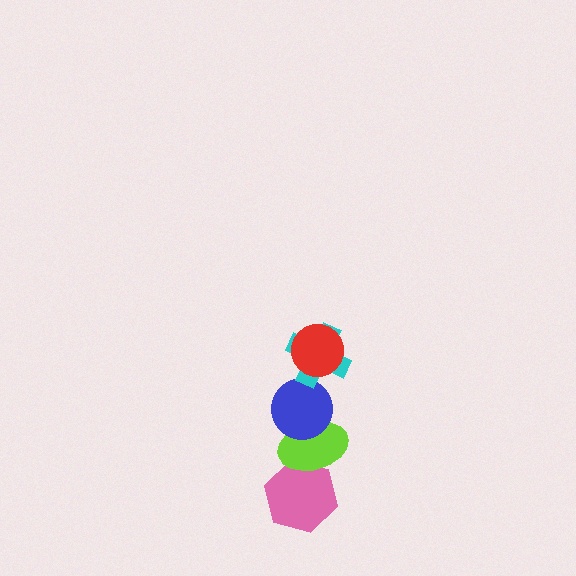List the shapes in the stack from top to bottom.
From top to bottom: the red circle, the cyan cross, the blue circle, the lime ellipse, the pink hexagon.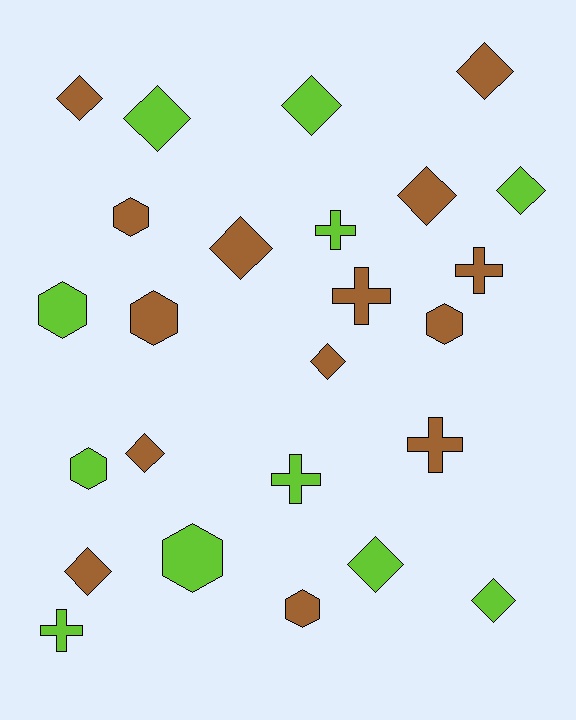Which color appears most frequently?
Brown, with 14 objects.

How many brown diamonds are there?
There are 7 brown diamonds.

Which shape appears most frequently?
Diamond, with 12 objects.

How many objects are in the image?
There are 25 objects.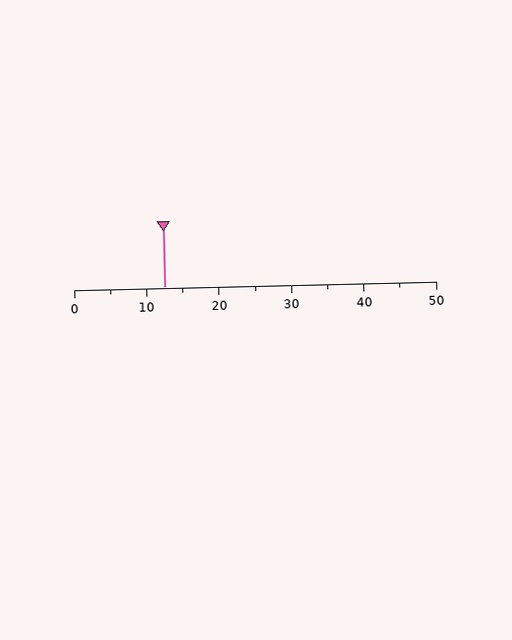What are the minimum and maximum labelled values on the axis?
The axis runs from 0 to 50.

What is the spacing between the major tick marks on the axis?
The major ticks are spaced 10 apart.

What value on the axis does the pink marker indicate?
The marker indicates approximately 12.5.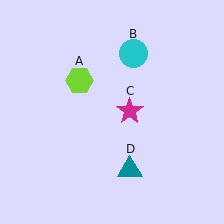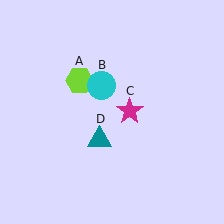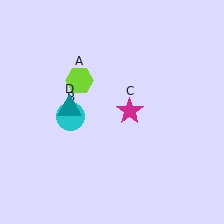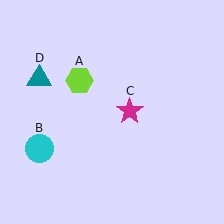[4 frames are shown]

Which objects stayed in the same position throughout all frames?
Lime hexagon (object A) and magenta star (object C) remained stationary.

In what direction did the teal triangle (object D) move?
The teal triangle (object D) moved up and to the left.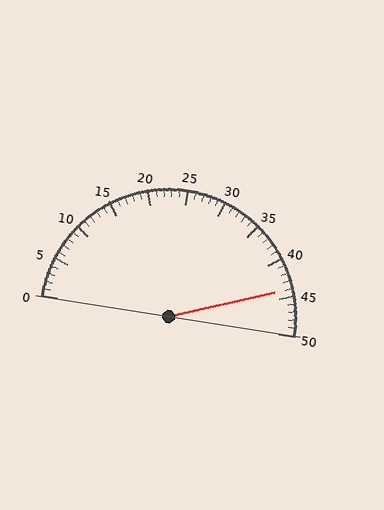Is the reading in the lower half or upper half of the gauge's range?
The reading is in the upper half of the range (0 to 50).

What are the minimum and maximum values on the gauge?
The gauge ranges from 0 to 50.